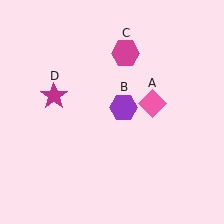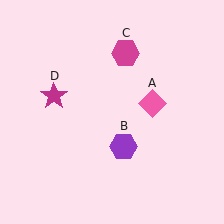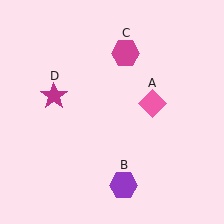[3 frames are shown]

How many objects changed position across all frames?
1 object changed position: purple hexagon (object B).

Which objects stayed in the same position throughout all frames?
Pink diamond (object A) and magenta hexagon (object C) and magenta star (object D) remained stationary.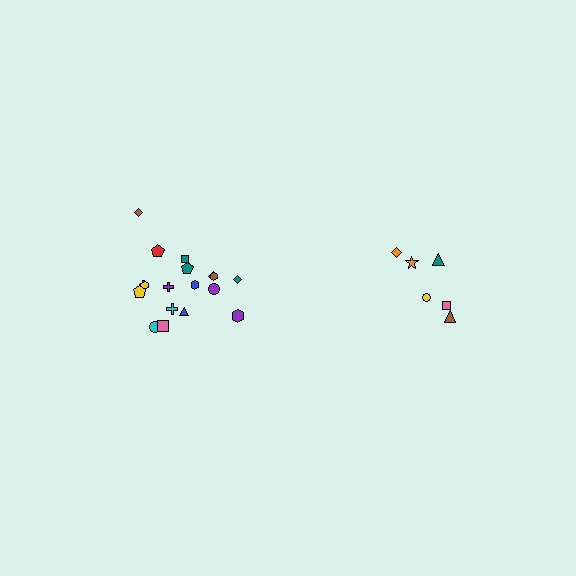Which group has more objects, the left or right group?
The left group.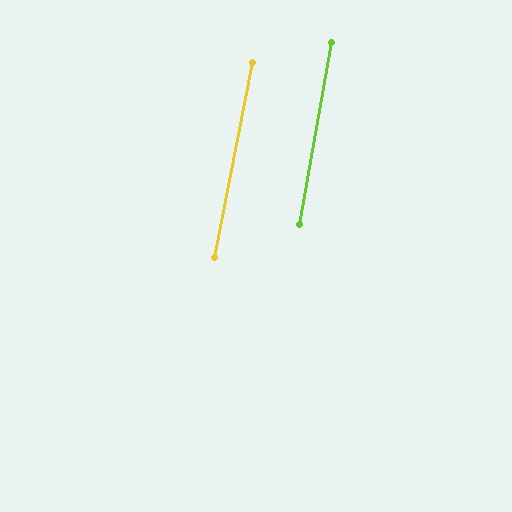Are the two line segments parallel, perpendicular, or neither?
Parallel — their directions differ by only 0.9°.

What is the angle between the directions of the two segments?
Approximately 1 degree.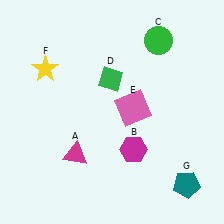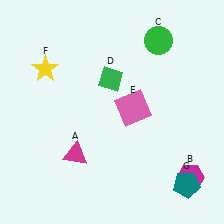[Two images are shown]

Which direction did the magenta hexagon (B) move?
The magenta hexagon (B) moved right.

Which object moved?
The magenta hexagon (B) moved right.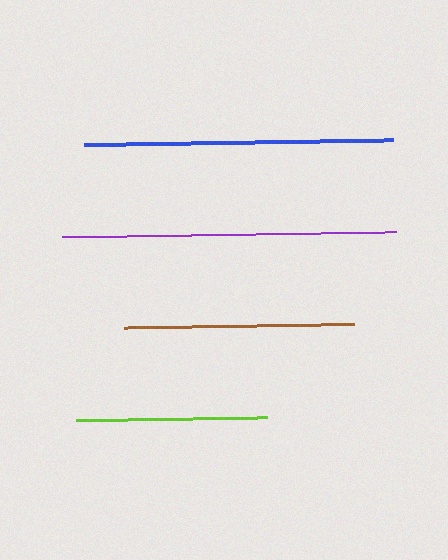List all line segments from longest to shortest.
From longest to shortest: purple, blue, brown, lime.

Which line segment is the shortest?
The lime line is the shortest at approximately 190 pixels.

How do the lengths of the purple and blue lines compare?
The purple and blue lines are approximately the same length.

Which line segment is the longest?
The purple line is the longest at approximately 334 pixels.